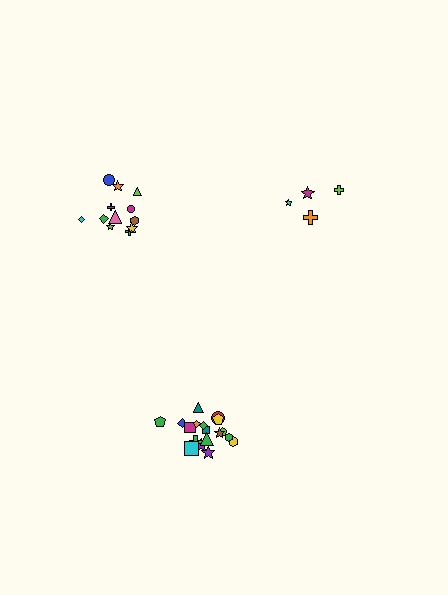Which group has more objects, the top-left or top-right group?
The top-left group.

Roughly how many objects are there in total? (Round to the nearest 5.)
Roughly 35 objects in total.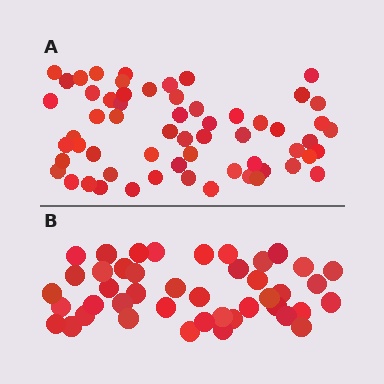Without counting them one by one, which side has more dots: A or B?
Region A (the top region) has more dots.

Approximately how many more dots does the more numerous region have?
Region A has approximately 15 more dots than region B.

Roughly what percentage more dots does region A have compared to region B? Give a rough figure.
About 40% more.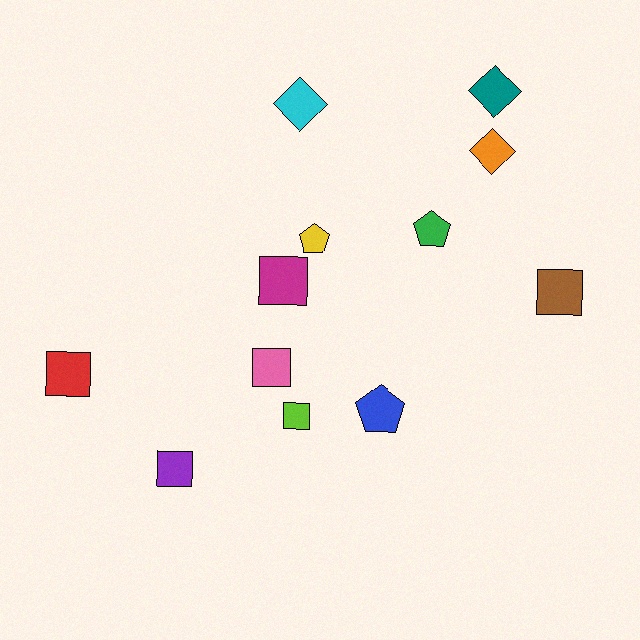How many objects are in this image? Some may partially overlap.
There are 12 objects.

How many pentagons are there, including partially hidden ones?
There are 3 pentagons.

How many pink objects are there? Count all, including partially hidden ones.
There is 1 pink object.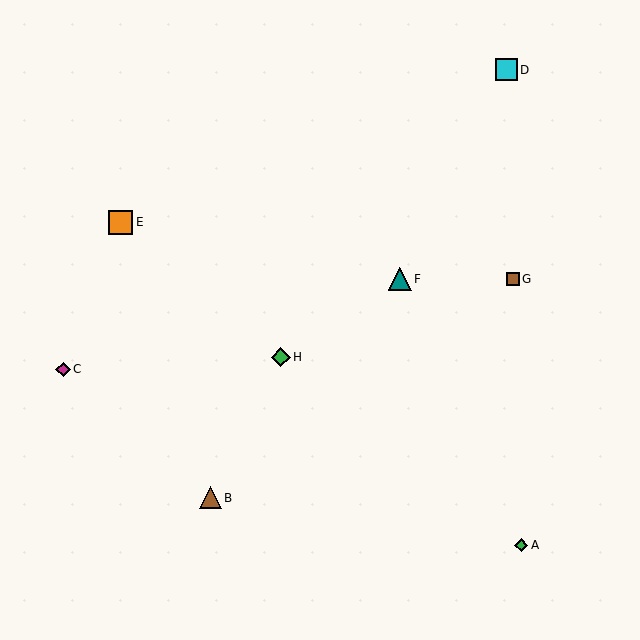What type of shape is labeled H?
Shape H is a green diamond.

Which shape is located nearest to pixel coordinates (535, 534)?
The green diamond (labeled A) at (521, 545) is nearest to that location.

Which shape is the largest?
The orange square (labeled E) is the largest.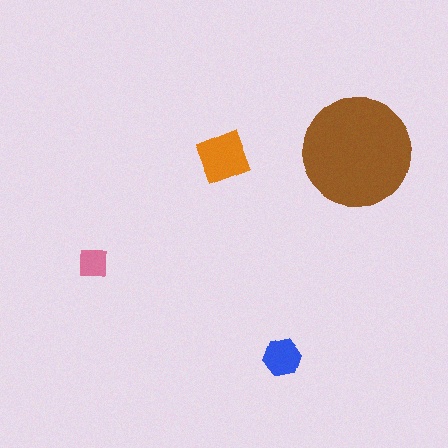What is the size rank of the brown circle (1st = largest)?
1st.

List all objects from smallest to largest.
The pink square, the blue hexagon, the orange diamond, the brown circle.